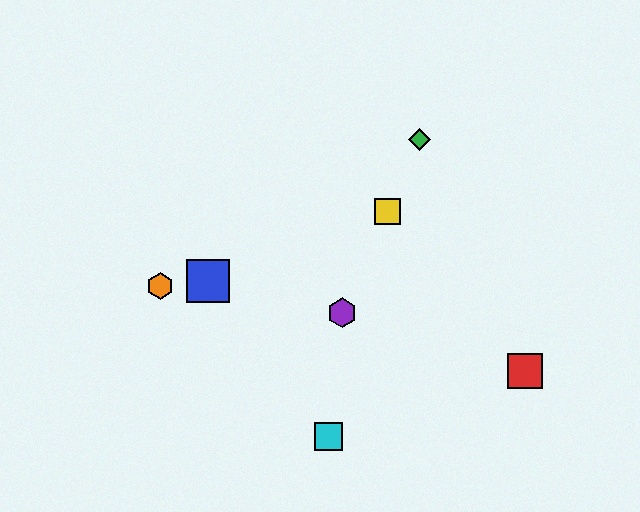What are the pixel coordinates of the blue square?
The blue square is at (208, 281).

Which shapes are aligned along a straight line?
The green diamond, the yellow square, the purple hexagon are aligned along a straight line.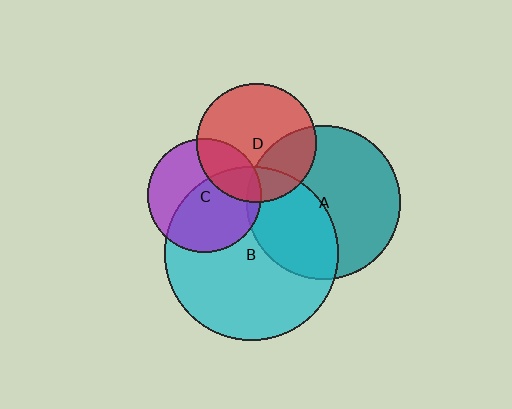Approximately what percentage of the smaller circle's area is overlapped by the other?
Approximately 25%.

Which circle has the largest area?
Circle B (cyan).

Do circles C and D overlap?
Yes.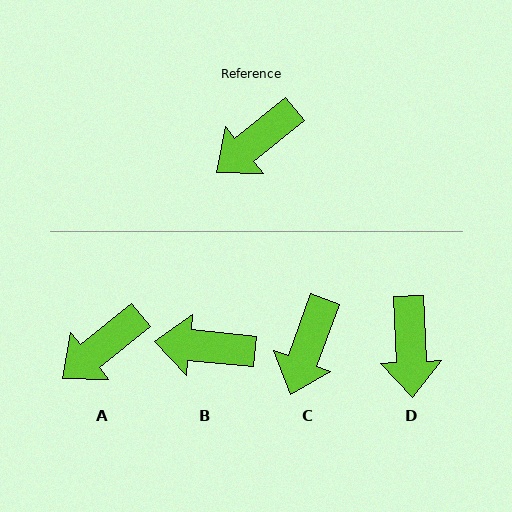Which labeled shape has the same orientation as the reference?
A.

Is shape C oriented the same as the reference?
No, it is off by about 31 degrees.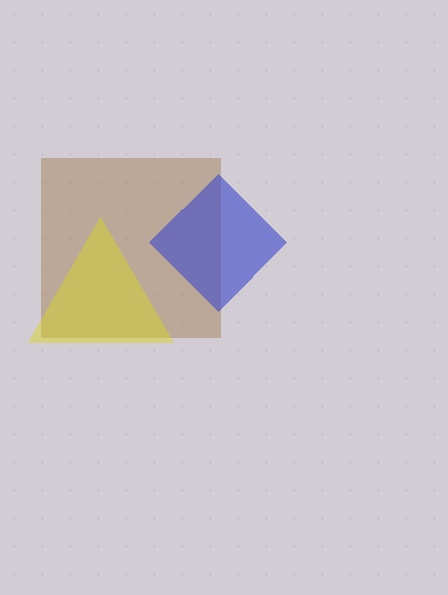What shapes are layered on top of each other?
The layered shapes are: a brown square, a blue diamond, a yellow triangle.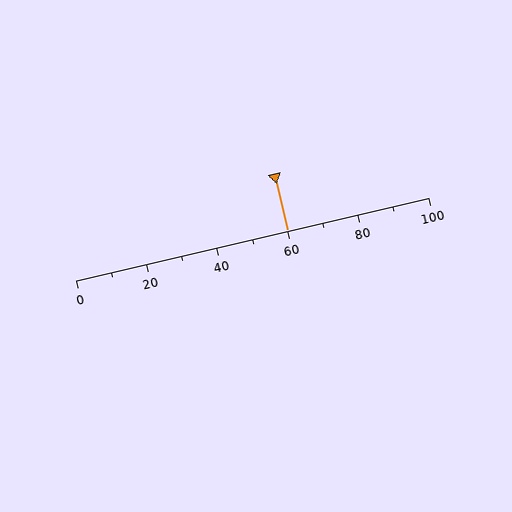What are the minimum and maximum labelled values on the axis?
The axis runs from 0 to 100.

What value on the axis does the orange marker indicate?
The marker indicates approximately 60.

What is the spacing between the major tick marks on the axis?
The major ticks are spaced 20 apart.